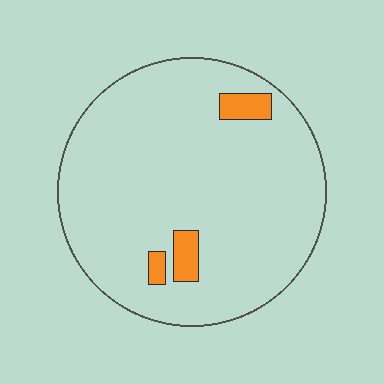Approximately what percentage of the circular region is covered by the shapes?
Approximately 5%.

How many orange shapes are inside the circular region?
3.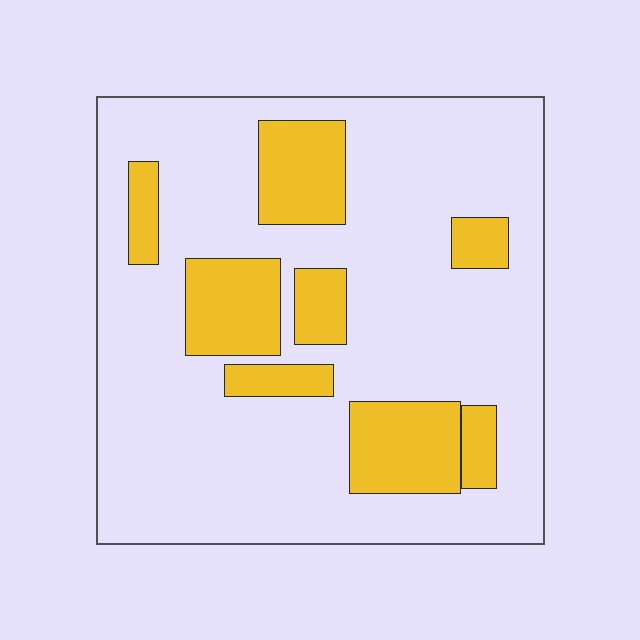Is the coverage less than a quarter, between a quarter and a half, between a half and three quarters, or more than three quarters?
Less than a quarter.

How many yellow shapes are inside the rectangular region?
8.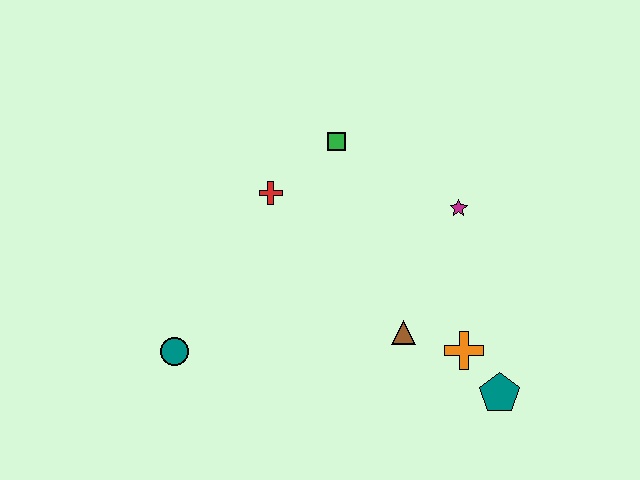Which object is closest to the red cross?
The green square is closest to the red cross.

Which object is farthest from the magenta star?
The teal circle is farthest from the magenta star.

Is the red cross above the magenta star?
Yes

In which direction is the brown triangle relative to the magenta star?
The brown triangle is below the magenta star.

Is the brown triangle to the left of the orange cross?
Yes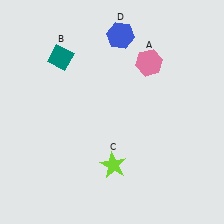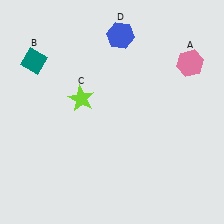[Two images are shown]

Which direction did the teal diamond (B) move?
The teal diamond (B) moved left.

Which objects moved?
The objects that moved are: the pink hexagon (A), the teal diamond (B), the lime star (C).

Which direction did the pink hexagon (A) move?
The pink hexagon (A) moved right.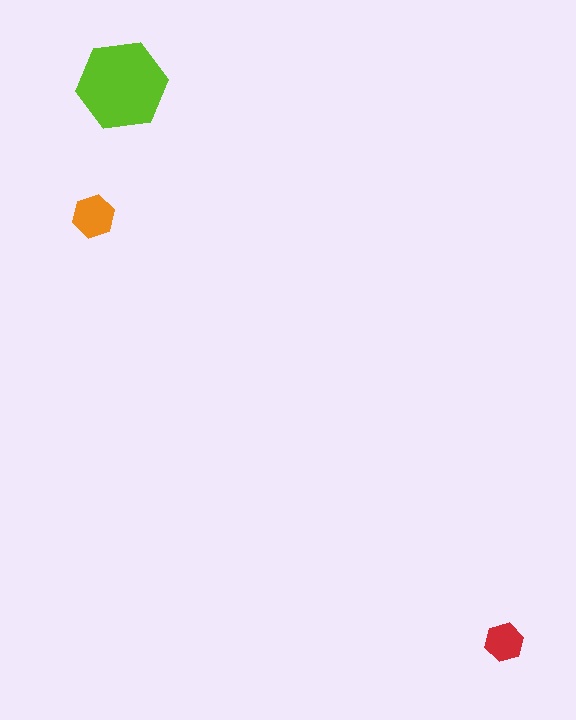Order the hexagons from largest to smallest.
the lime one, the orange one, the red one.